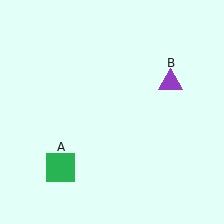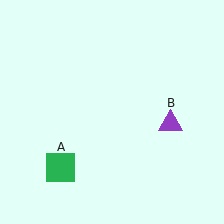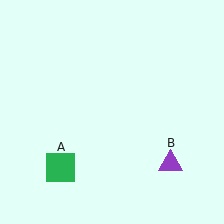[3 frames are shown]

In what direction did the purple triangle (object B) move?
The purple triangle (object B) moved down.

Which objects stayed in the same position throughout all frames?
Green square (object A) remained stationary.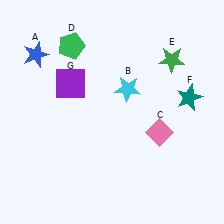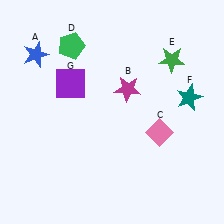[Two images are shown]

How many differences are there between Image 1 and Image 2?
There is 1 difference between the two images.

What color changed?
The star (B) changed from cyan in Image 1 to magenta in Image 2.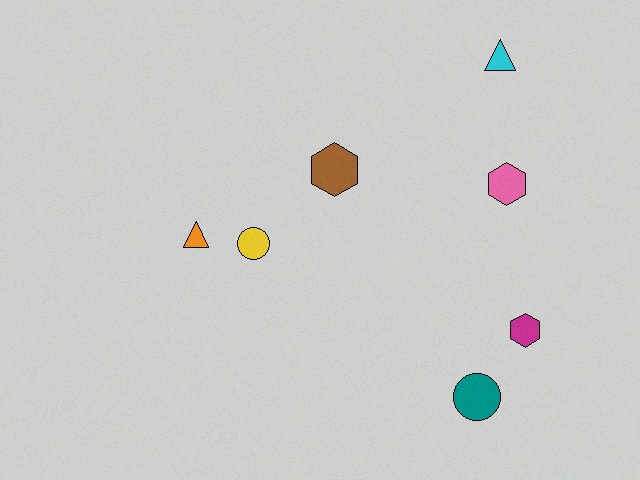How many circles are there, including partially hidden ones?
There are 2 circles.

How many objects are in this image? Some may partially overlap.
There are 7 objects.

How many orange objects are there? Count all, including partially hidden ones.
There is 1 orange object.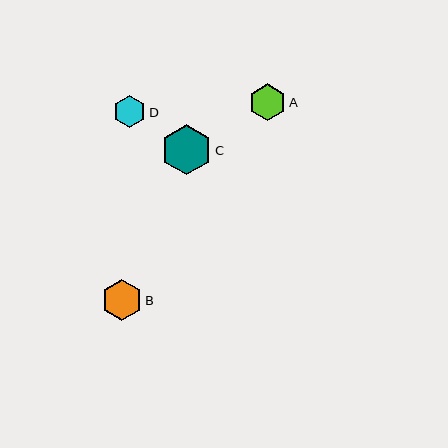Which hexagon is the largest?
Hexagon C is the largest with a size of approximately 50 pixels.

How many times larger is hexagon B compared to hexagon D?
Hexagon B is approximately 1.3 times the size of hexagon D.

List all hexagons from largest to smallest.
From largest to smallest: C, B, A, D.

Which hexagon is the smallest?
Hexagon D is the smallest with a size of approximately 32 pixels.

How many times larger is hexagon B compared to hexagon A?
Hexagon B is approximately 1.1 times the size of hexagon A.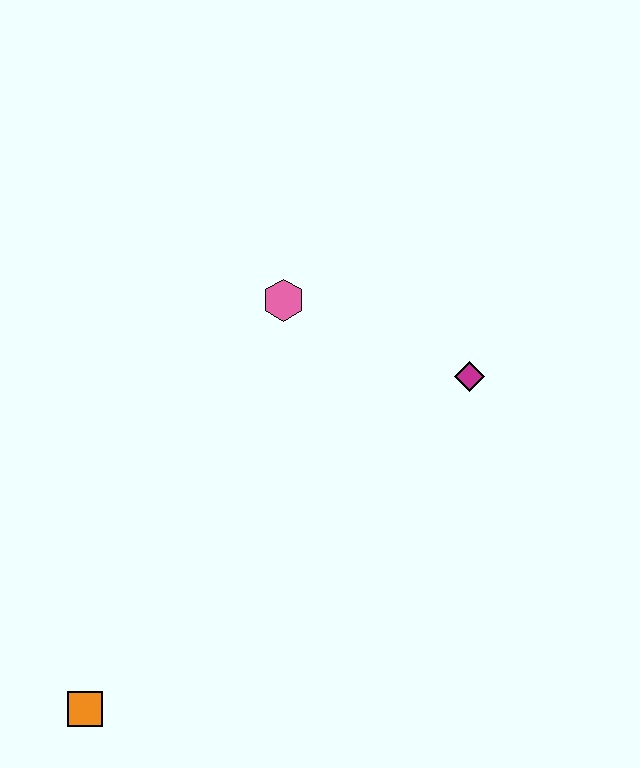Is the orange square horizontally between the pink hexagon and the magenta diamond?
No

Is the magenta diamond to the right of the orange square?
Yes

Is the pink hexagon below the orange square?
No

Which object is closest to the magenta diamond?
The pink hexagon is closest to the magenta diamond.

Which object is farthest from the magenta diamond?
The orange square is farthest from the magenta diamond.